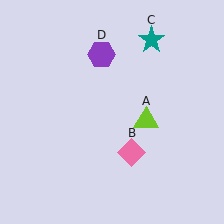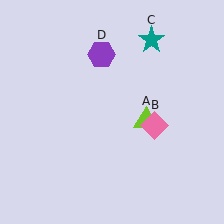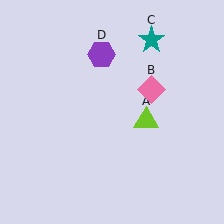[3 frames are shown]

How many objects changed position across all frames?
1 object changed position: pink diamond (object B).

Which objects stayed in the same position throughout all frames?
Lime triangle (object A) and teal star (object C) and purple hexagon (object D) remained stationary.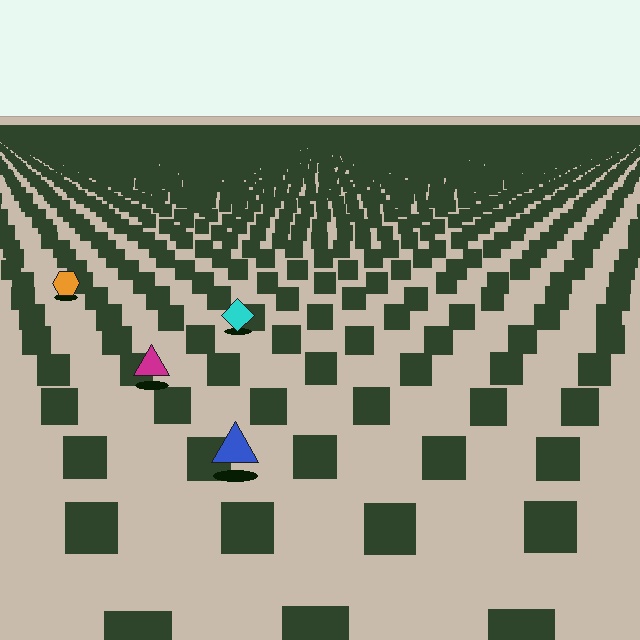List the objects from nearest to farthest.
From nearest to farthest: the blue triangle, the magenta triangle, the cyan diamond, the orange hexagon.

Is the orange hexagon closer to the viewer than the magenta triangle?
No. The magenta triangle is closer — you can tell from the texture gradient: the ground texture is coarser near it.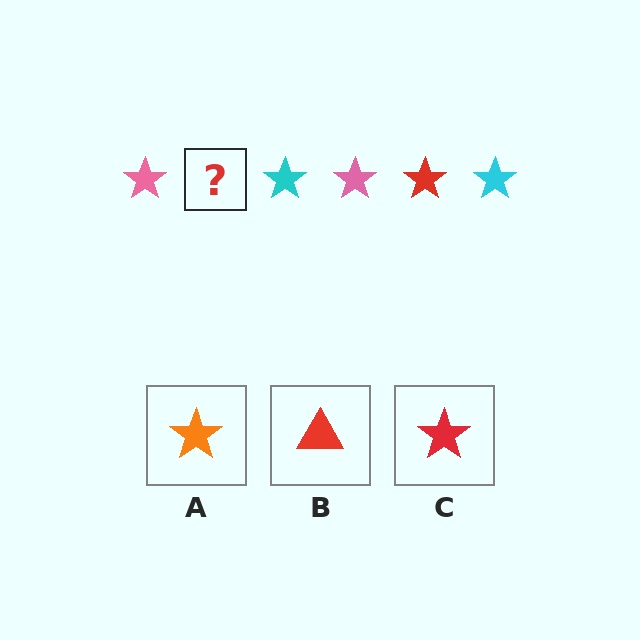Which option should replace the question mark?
Option C.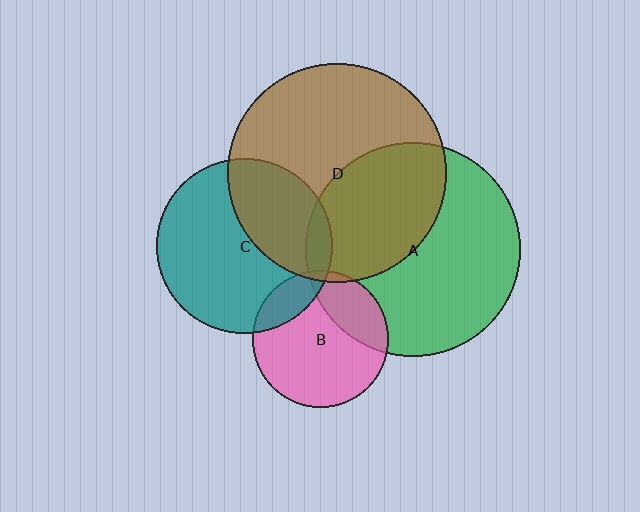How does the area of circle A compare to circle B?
Approximately 2.5 times.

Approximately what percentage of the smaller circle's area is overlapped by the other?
Approximately 5%.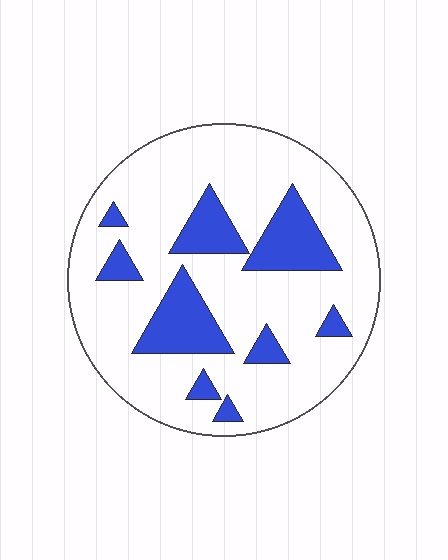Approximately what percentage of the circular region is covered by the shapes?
Approximately 20%.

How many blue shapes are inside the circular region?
9.